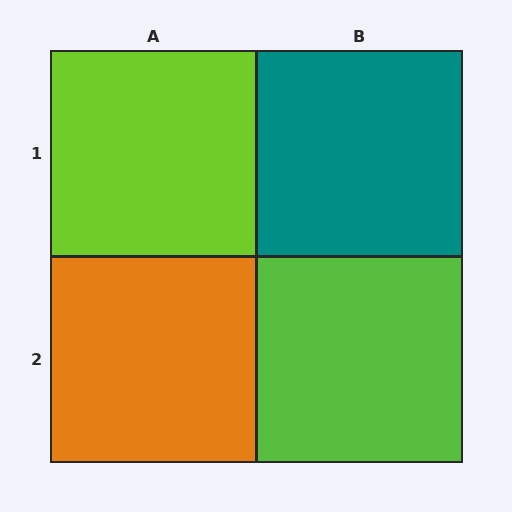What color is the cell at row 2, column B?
Lime.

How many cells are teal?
1 cell is teal.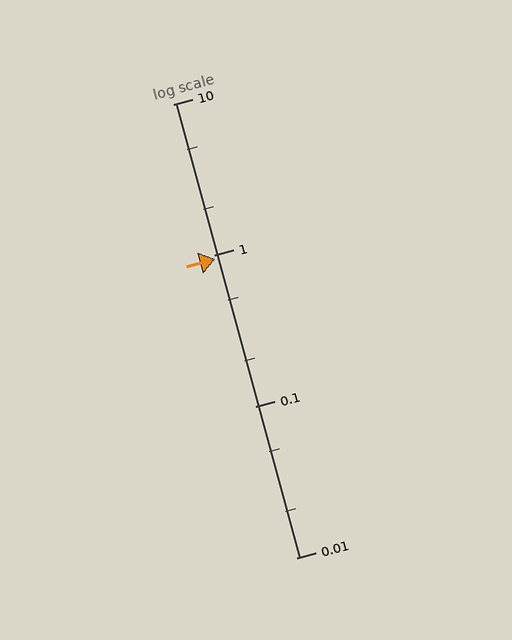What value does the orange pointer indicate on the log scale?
The pointer indicates approximately 0.95.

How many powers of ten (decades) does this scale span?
The scale spans 3 decades, from 0.01 to 10.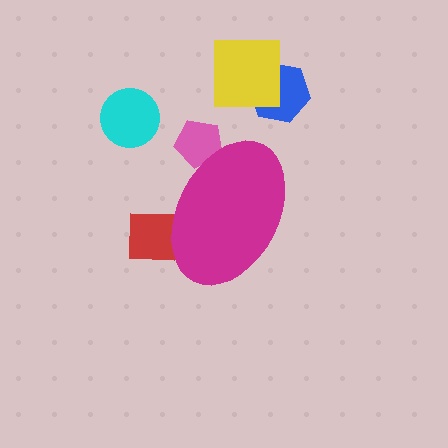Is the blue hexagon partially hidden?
No, the blue hexagon is fully visible.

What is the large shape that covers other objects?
A magenta ellipse.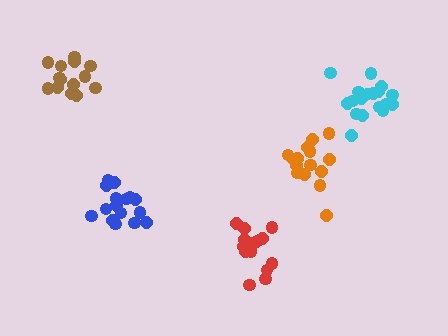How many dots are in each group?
Group 1: 16 dots, Group 2: 16 dots, Group 3: 14 dots, Group 4: 18 dots, Group 5: 15 dots (79 total).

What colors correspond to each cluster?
The clusters are colored: blue, red, brown, cyan, orange.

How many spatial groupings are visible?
There are 5 spatial groupings.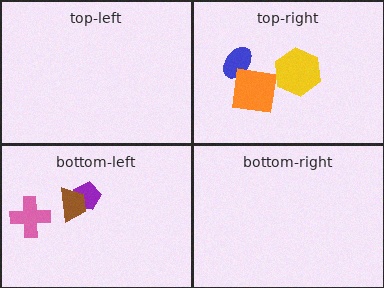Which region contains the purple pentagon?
The bottom-left region.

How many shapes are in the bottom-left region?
3.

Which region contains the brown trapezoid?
The bottom-left region.